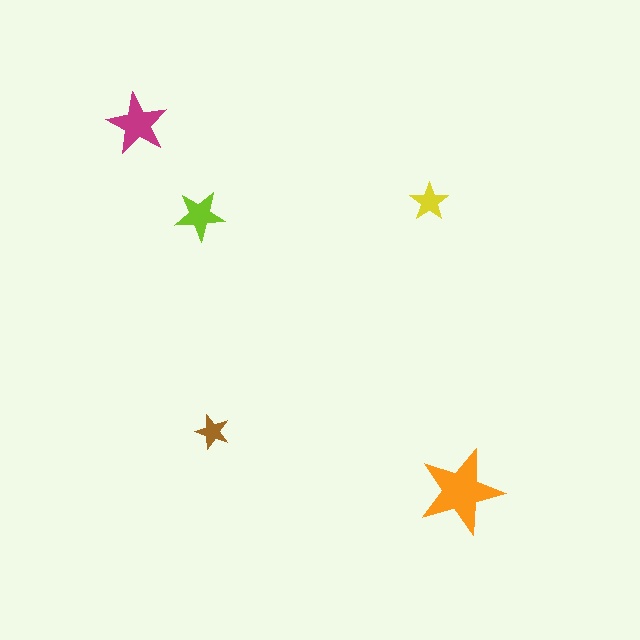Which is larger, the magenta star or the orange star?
The orange one.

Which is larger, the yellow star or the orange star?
The orange one.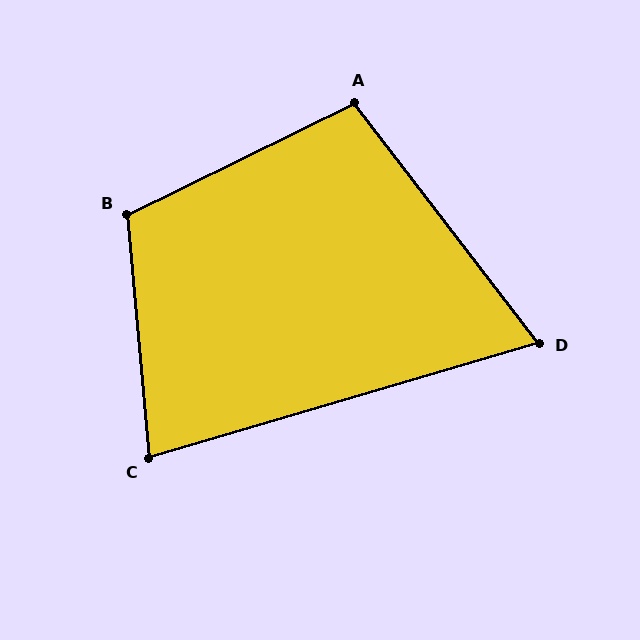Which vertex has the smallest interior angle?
D, at approximately 69 degrees.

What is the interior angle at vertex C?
Approximately 79 degrees (acute).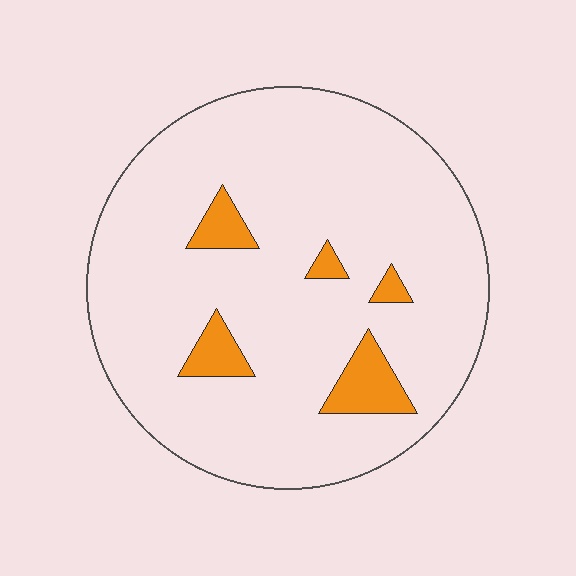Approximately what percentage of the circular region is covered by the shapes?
Approximately 10%.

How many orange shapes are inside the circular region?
5.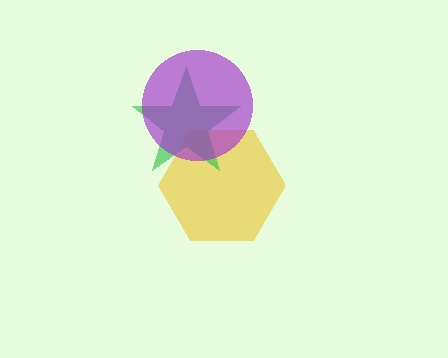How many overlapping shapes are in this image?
There are 3 overlapping shapes in the image.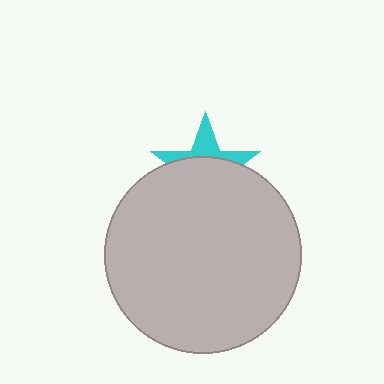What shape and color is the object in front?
The object in front is a light gray circle.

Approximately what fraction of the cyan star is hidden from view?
Roughly 66% of the cyan star is hidden behind the light gray circle.